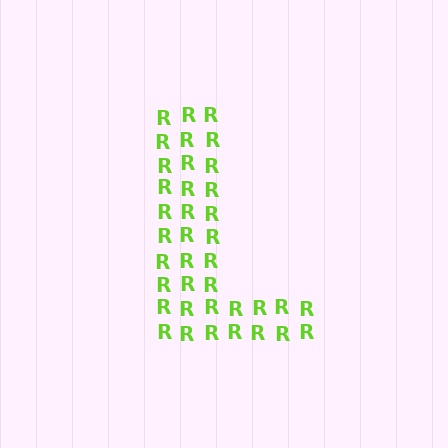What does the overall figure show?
The overall figure shows the letter L.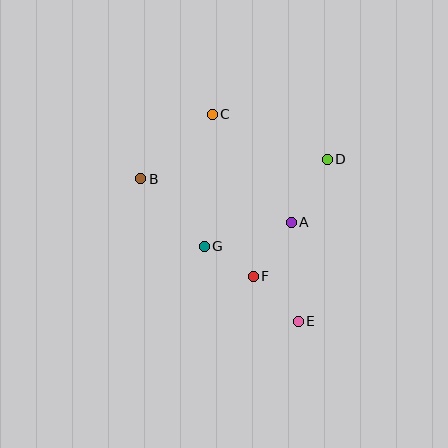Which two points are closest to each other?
Points F and G are closest to each other.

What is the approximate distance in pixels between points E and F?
The distance between E and F is approximately 63 pixels.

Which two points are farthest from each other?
Points C and E are farthest from each other.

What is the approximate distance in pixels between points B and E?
The distance between B and E is approximately 212 pixels.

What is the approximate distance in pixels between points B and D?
The distance between B and D is approximately 187 pixels.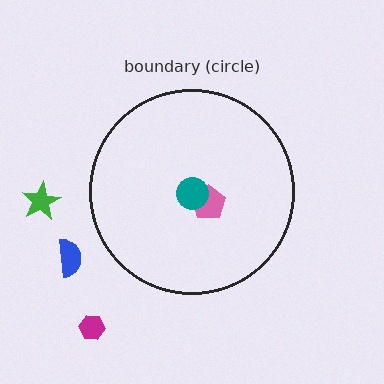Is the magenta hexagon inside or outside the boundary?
Outside.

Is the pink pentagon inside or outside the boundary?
Inside.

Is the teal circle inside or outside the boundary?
Inside.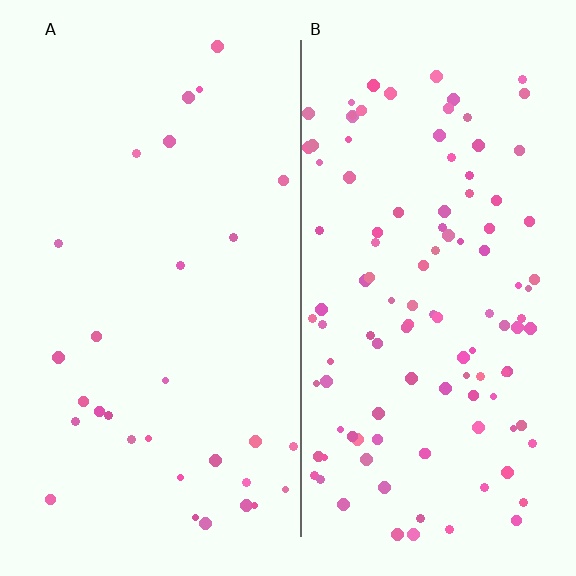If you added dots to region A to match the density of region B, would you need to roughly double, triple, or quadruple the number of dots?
Approximately quadruple.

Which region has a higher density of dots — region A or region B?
B (the right).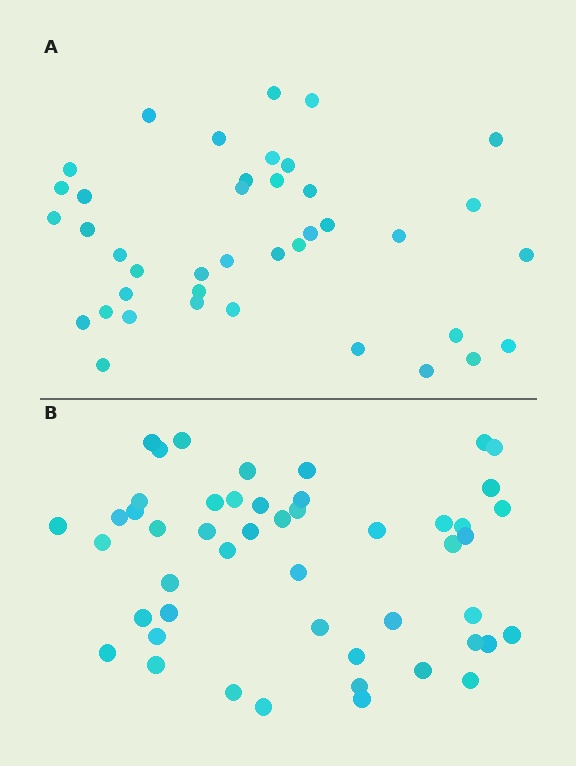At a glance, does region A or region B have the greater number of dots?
Region B (the bottom region) has more dots.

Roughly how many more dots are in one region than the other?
Region B has roughly 8 or so more dots than region A.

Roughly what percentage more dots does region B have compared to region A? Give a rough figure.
About 20% more.